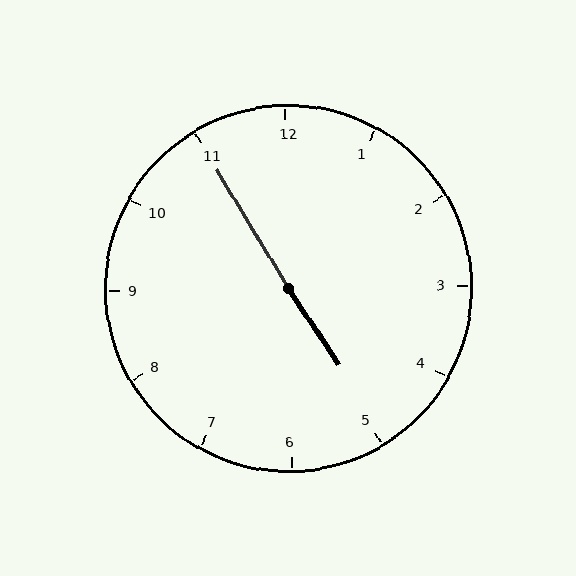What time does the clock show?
4:55.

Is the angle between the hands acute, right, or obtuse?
It is obtuse.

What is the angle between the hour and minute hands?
Approximately 178 degrees.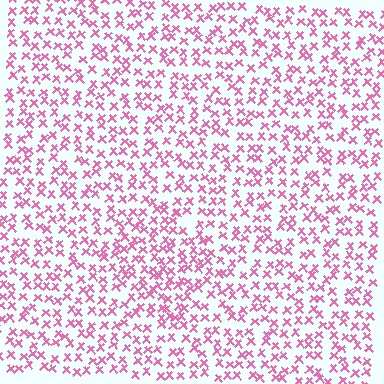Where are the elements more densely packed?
The elements are more densely packed inside the diamond boundary.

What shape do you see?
I see a diamond.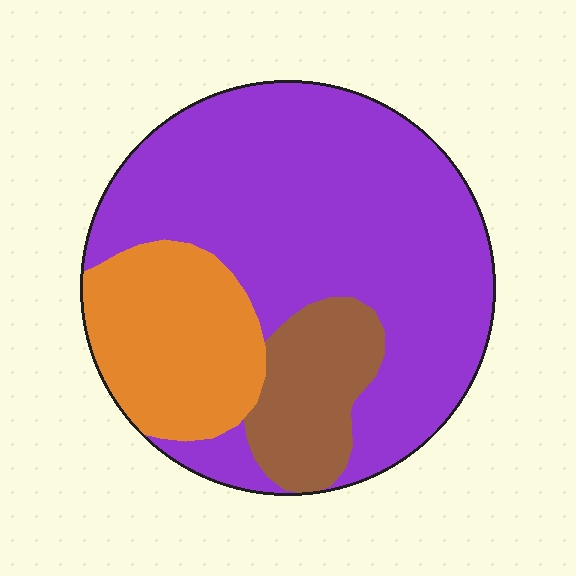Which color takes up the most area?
Purple, at roughly 65%.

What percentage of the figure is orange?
Orange takes up less than a quarter of the figure.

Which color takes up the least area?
Brown, at roughly 15%.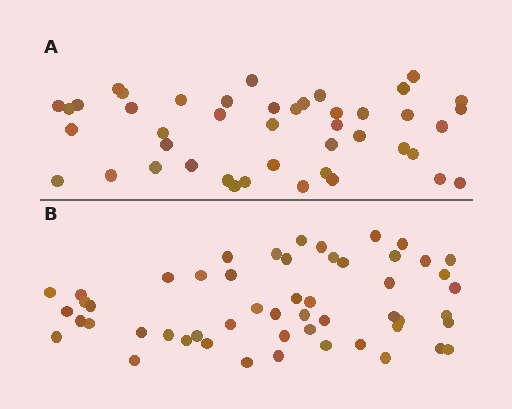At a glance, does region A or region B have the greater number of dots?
Region B (the bottom region) has more dots.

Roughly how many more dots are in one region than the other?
Region B has roughly 8 or so more dots than region A.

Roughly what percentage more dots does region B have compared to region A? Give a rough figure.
About 20% more.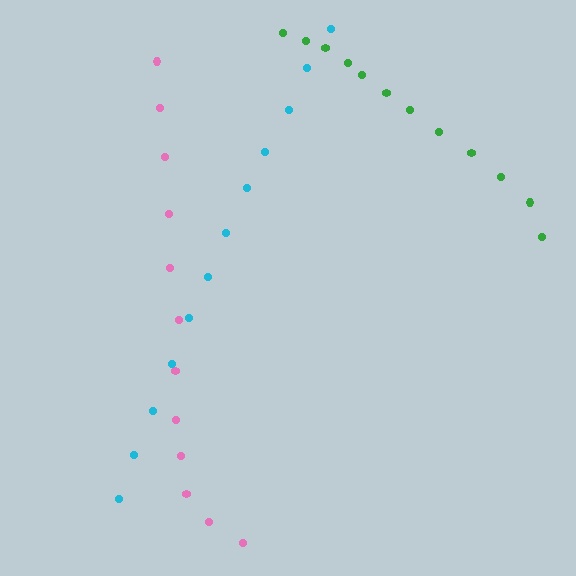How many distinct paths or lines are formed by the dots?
There are 3 distinct paths.